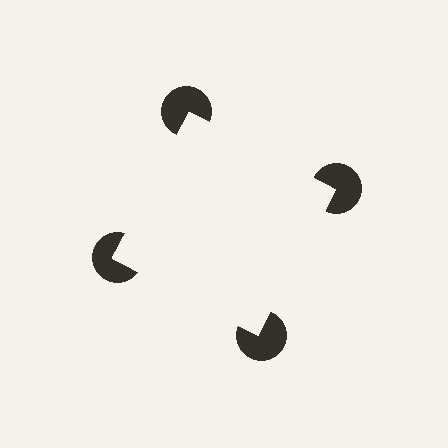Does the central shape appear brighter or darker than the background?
It typically appears slightly brighter than the background, even though no actual brightness change is drawn.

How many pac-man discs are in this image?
There are 4 — one at each vertex of the illusory square.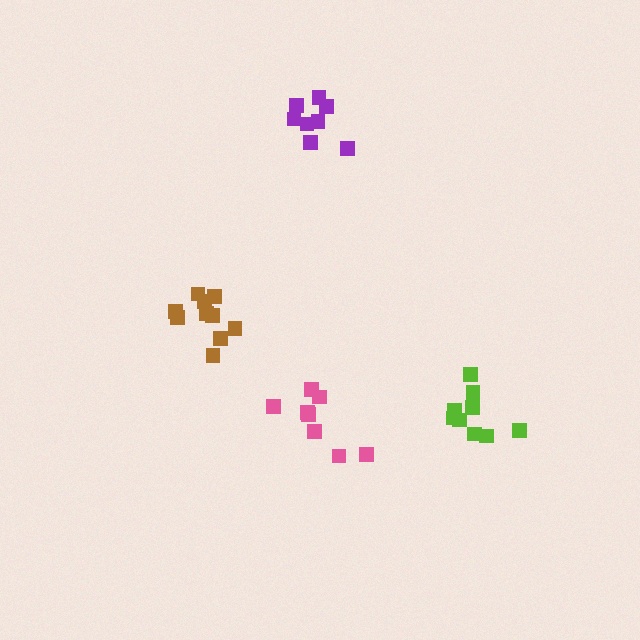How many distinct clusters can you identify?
There are 4 distinct clusters.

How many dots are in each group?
Group 1: 10 dots, Group 2: 8 dots, Group 3: 9 dots, Group 4: 8 dots (35 total).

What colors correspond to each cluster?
The clusters are colored: brown, pink, lime, purple.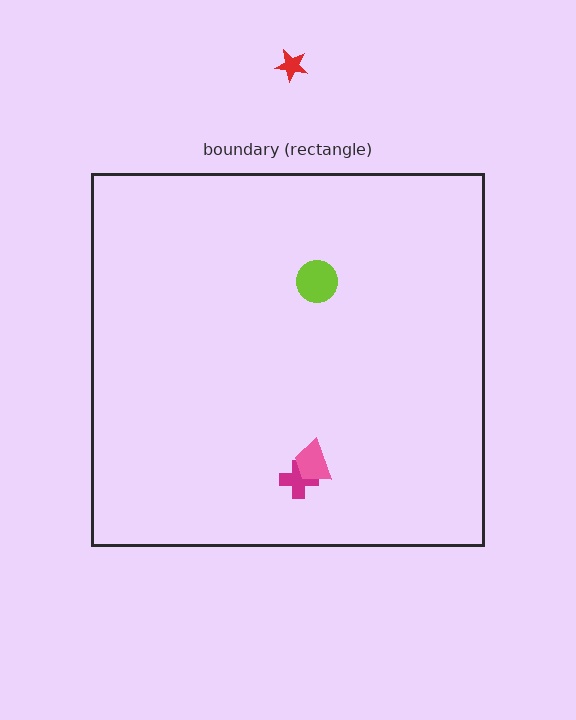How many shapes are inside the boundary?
3 inside, 1 outside.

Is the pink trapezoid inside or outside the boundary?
Inside.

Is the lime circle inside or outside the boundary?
Inside.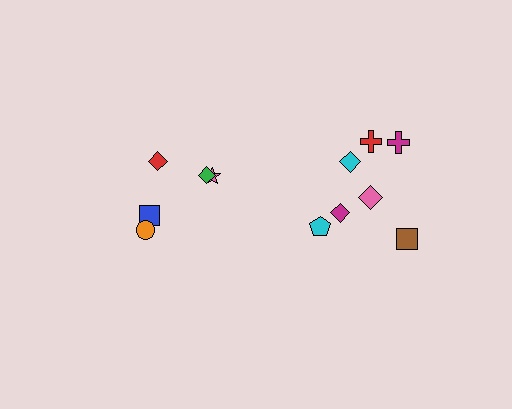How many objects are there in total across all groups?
There are 12 objects.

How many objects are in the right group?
There are 7 objects.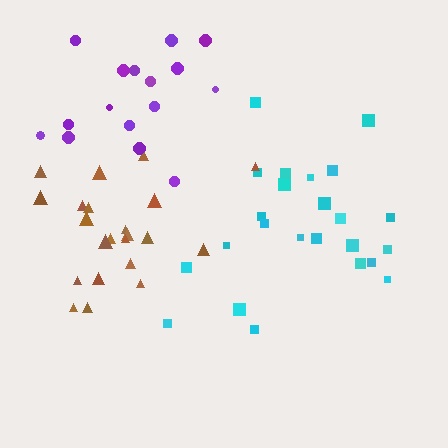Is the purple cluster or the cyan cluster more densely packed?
Cyan.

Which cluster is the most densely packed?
Brown.